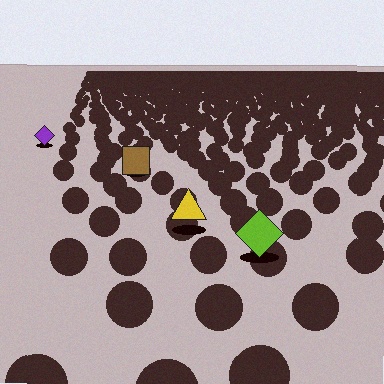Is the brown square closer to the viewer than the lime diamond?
No. The lime diamond is closer — you can tell from the texture gradient: the ground texture is coarser near it.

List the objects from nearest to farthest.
From nearest to farthest: the lime diamond, the yellow triangle, the brown square, the purple diamond.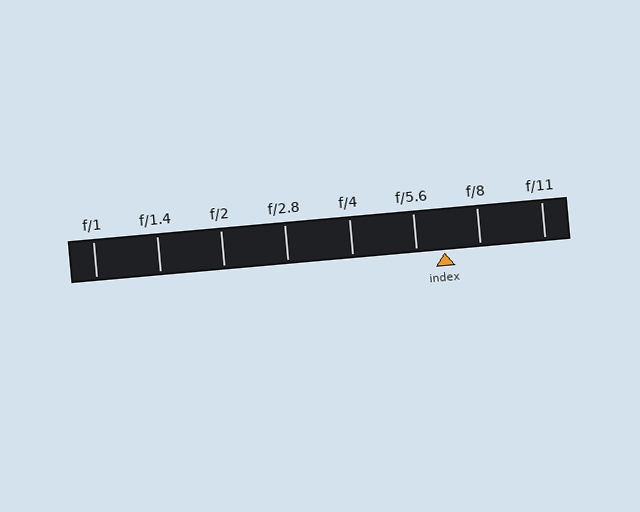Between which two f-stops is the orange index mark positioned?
The index mark is between f/5.6 and f/8.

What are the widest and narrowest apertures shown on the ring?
The widest aperture shown is f/1 and the narrowest is f/11.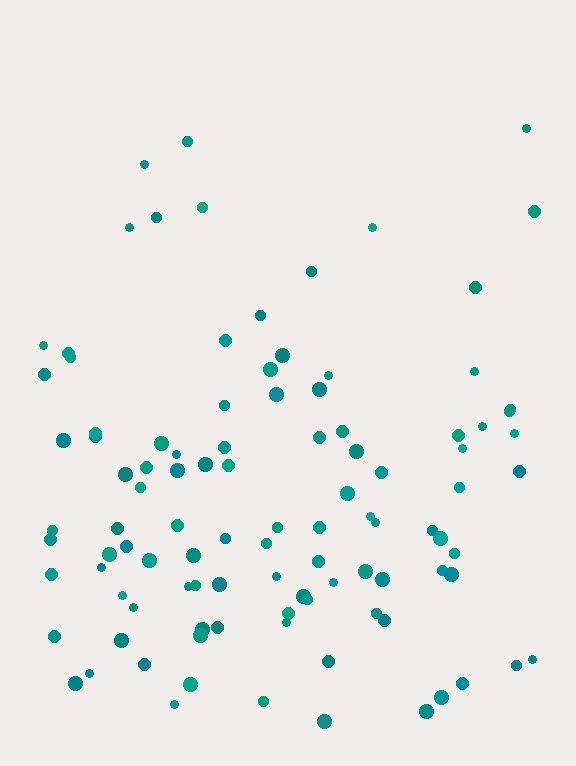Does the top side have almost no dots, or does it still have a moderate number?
Still a moderate number, just noticeably fewer than the bottom.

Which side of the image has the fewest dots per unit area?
The top.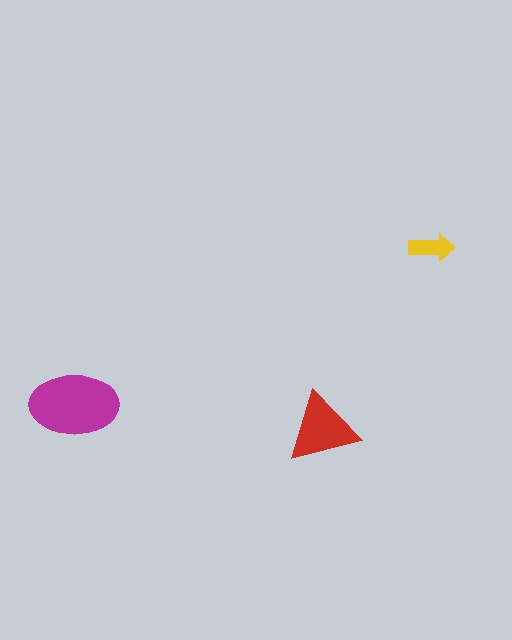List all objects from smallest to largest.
The yellow arrow, the red triangle, the magenta ellipse.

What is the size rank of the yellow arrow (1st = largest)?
3rd.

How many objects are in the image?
There are 3 objects in the image.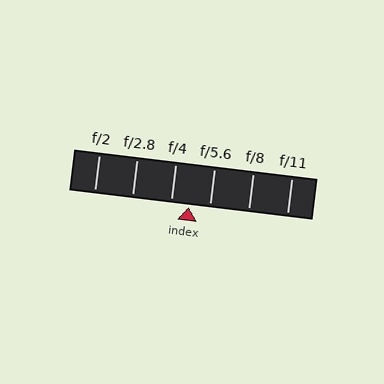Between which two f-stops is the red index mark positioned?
The index mark is between f/4 and f/5.6.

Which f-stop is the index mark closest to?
The index mark is closest to f/4.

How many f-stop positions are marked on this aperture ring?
There are 6 f-stop positions marked.